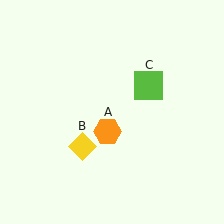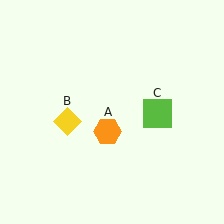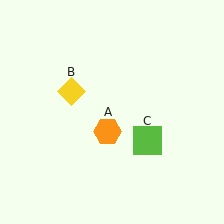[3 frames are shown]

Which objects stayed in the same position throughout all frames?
Orange hexagon (object A) remained stationary.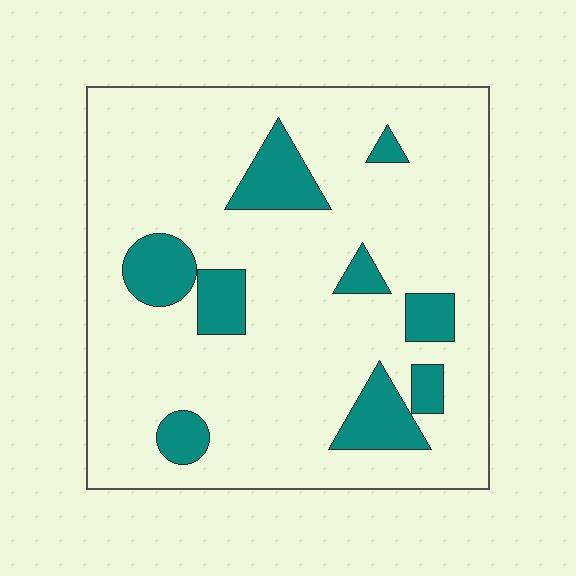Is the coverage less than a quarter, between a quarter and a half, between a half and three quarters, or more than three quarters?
Less than a quarter.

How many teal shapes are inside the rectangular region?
9.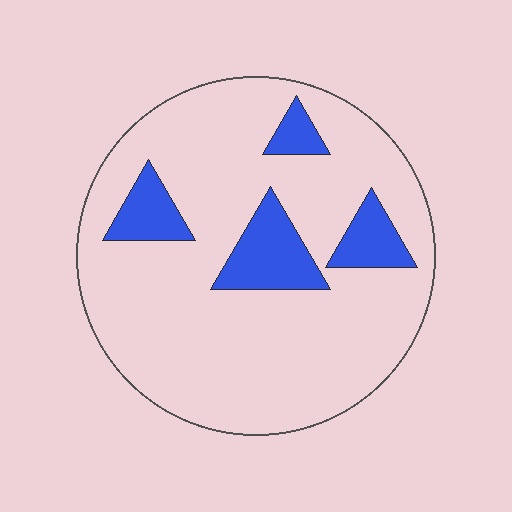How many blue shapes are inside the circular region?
4.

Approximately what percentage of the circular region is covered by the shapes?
Approximately 15%.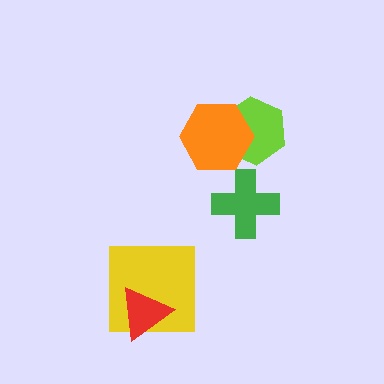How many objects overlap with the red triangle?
1 object overlaps with the red triangle.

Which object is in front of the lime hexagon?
The orange hexagon is in front of the lime hexagon.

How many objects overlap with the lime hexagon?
1 object overlaps with the lime hexagon.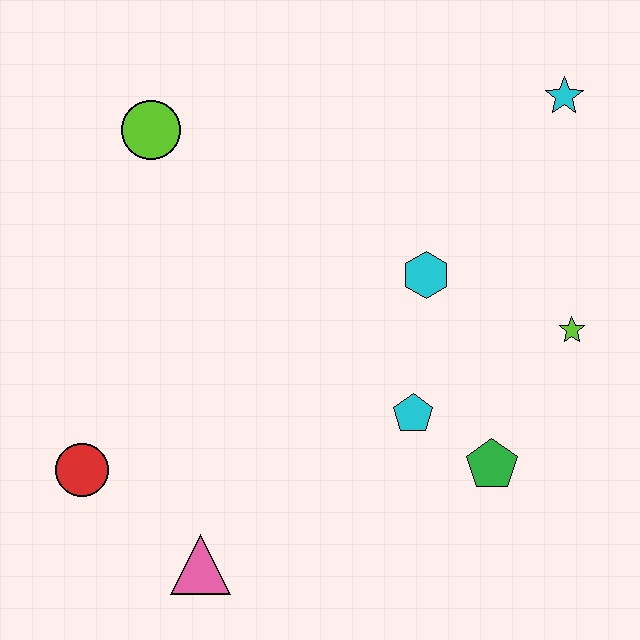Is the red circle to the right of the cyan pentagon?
No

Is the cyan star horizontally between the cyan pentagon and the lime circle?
No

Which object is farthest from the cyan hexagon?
The red circle is farthest from the cyan hexagon.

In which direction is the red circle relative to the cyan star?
The red circle is to the left of the cyan star.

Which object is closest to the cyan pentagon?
The green pentagon is closest to the cyan pentagon.